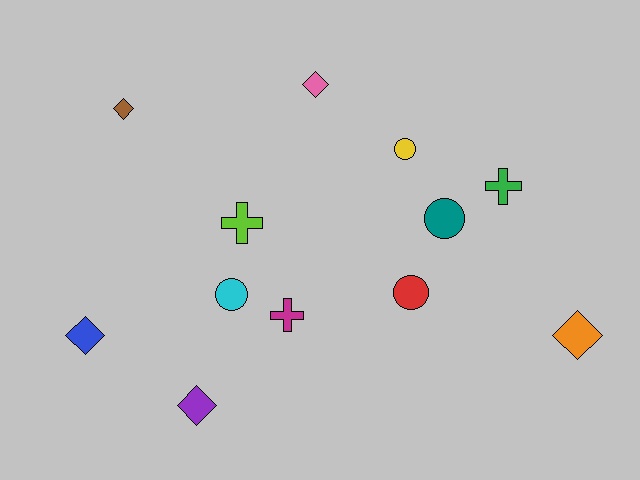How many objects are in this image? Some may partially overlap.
There are 12 objects.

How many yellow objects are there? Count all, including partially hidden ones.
There is 1 yellow object.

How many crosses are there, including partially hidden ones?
There are 3 crosses.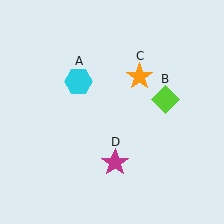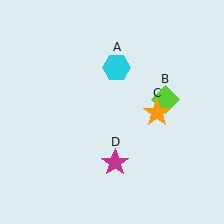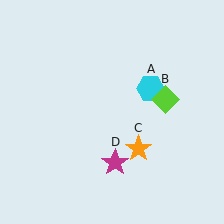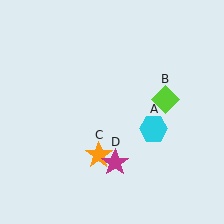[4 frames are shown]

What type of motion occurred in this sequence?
The cyan hexagon (object A), orange star (object C) rotated clockwise around the center of the scene.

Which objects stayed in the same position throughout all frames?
Lime diamond (object B) and magenta star (object D) remained stationary.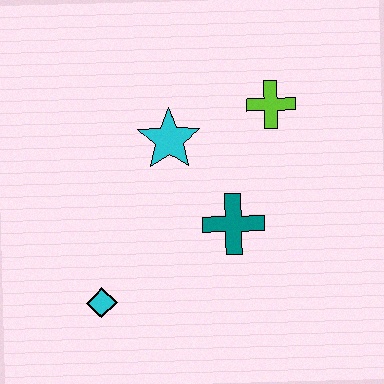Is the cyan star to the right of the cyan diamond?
Yes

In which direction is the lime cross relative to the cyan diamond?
The lime cross is above the cyan diamond.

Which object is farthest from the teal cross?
The cyan diamond is farthest from the teal cross.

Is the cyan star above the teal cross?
Yes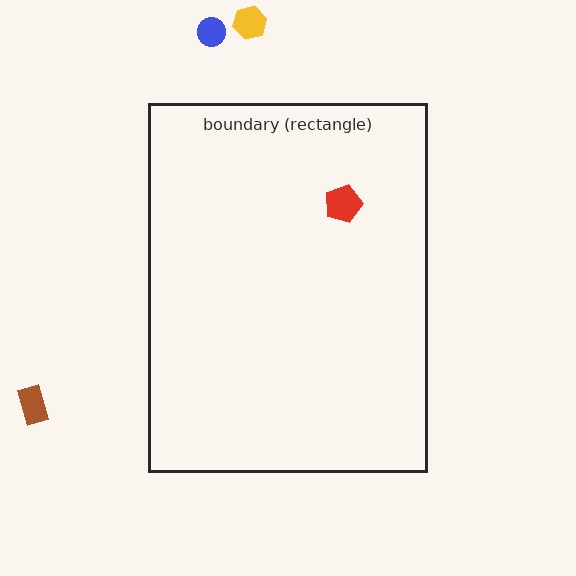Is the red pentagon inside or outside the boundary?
Inside.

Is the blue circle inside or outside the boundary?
Outside.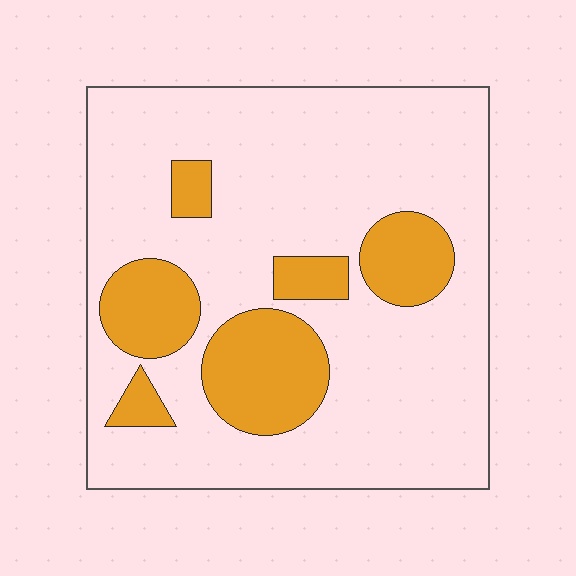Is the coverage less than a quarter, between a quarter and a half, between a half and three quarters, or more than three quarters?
Less than a quarter.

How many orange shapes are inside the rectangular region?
6.